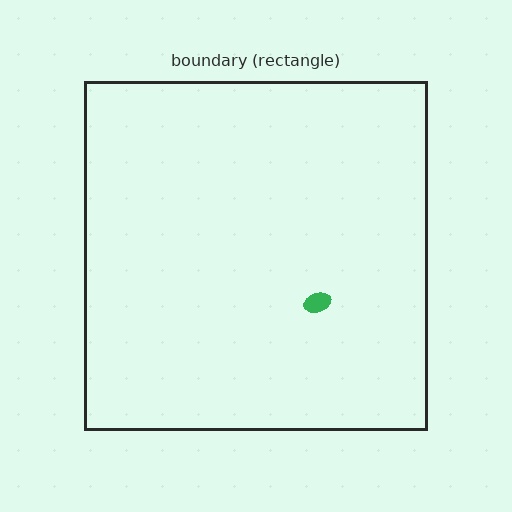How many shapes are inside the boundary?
1 inside, 0 outside.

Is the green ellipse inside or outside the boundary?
Inside.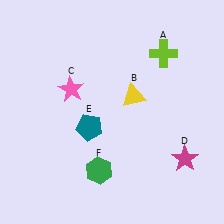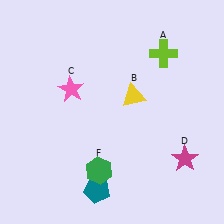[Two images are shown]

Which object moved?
The teal pentagon (E) moved down.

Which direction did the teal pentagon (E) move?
The teal pentagon (E) moved down.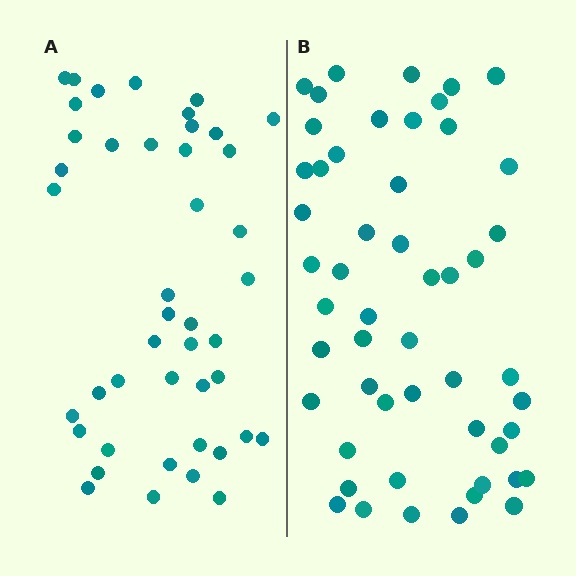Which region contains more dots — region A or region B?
Region B (the right region) has more dots.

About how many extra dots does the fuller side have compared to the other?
Region B has roughly 8 or so more dots than region A.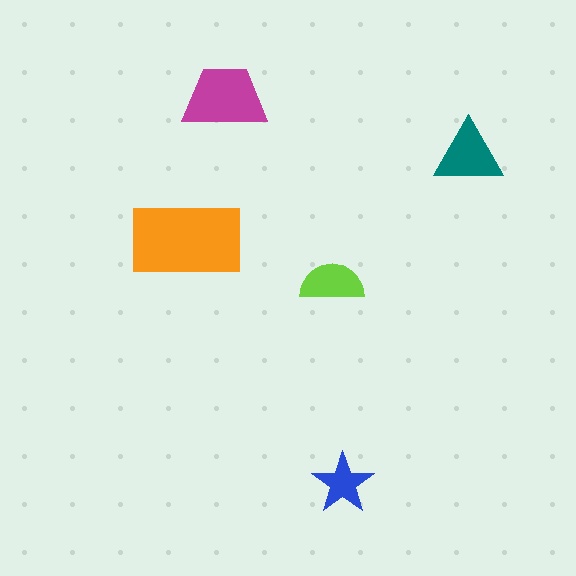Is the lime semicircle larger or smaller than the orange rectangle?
Smaller.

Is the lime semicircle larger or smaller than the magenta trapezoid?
Smaller.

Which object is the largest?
The orange rectangle.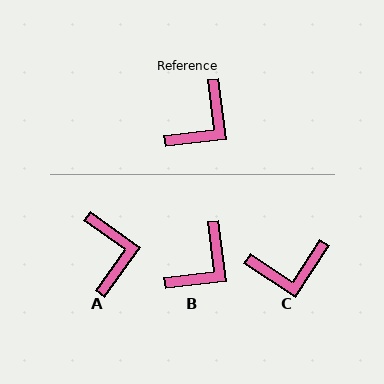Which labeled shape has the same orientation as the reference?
B.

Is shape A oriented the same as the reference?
No, it is off by about 48 degrees.